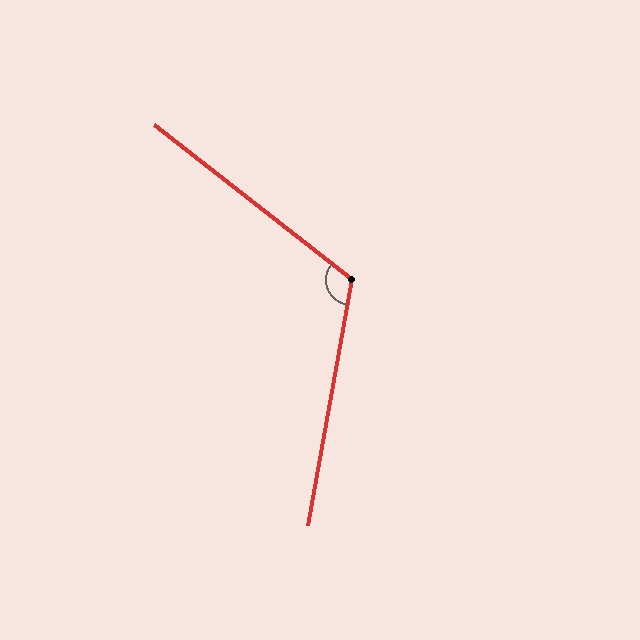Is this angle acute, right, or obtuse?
It is obtuse.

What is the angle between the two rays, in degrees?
Approximately 118 degrees.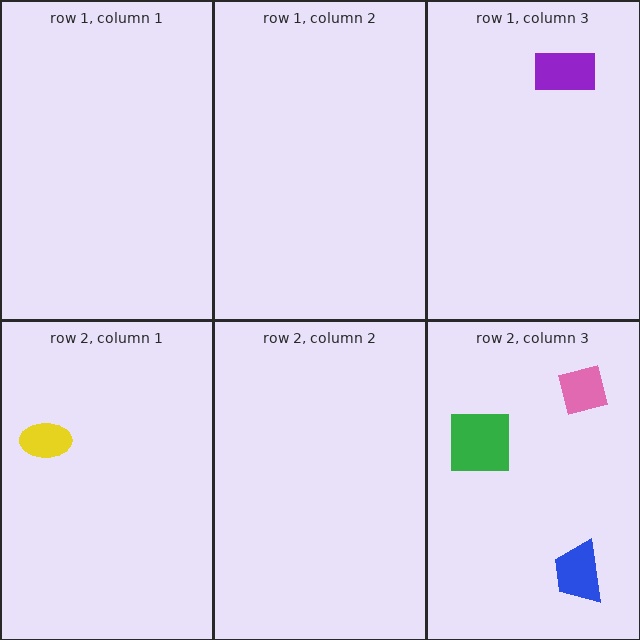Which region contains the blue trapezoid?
The row 2, column 3 region.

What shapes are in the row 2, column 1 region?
The yellow ellipse.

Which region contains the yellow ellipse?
The row 2, column 1 region.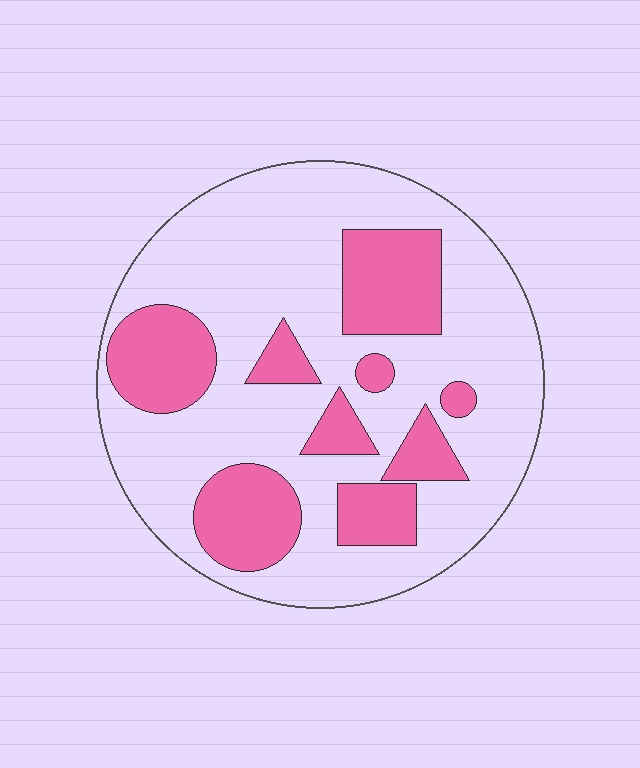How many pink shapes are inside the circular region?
9.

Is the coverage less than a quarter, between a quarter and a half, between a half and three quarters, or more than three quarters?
Between a quarter and a half.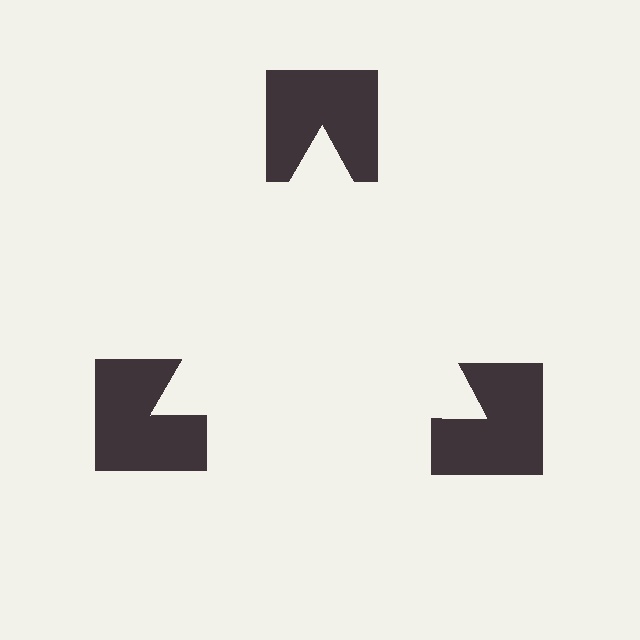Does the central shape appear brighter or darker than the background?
It typically appears slightly brighter than the background, even though no actual brightness change is drawn.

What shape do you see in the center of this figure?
An illusory triangle — its edges are inferred from the aligned wedge cuts in the notched squares, not physically drawn.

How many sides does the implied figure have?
3 sides.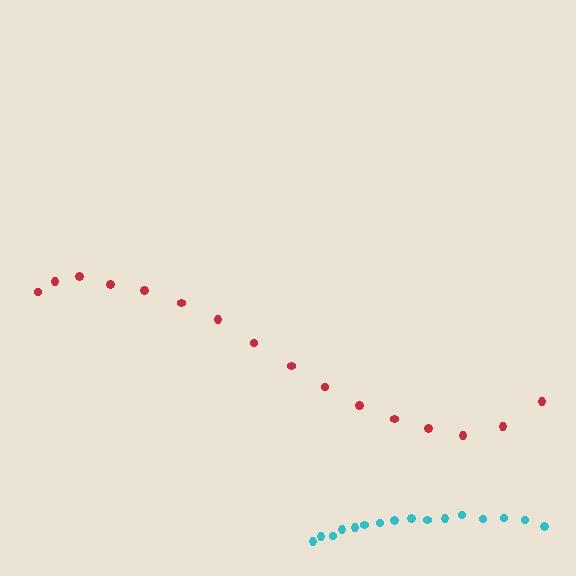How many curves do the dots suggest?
There are 2 distinct paths.